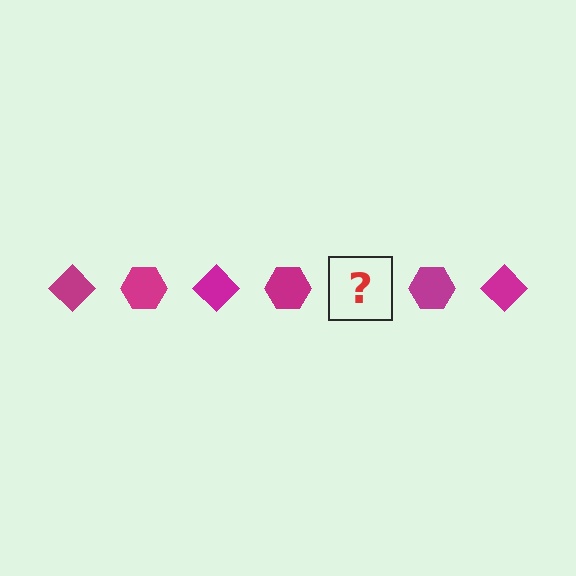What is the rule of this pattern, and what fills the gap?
The rule is that the pattern cycles through diamond, hexagon shapes in magenta. The gap should be filled with a magenta diamond.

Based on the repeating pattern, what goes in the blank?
The blank should be a magenta diamond.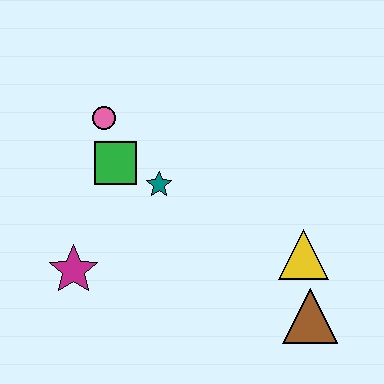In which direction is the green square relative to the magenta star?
The green square is above the magenta star.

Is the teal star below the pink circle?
Yes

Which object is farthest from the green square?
The brown triangle is farthest from the green square.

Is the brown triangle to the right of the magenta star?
Yes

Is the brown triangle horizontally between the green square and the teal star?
No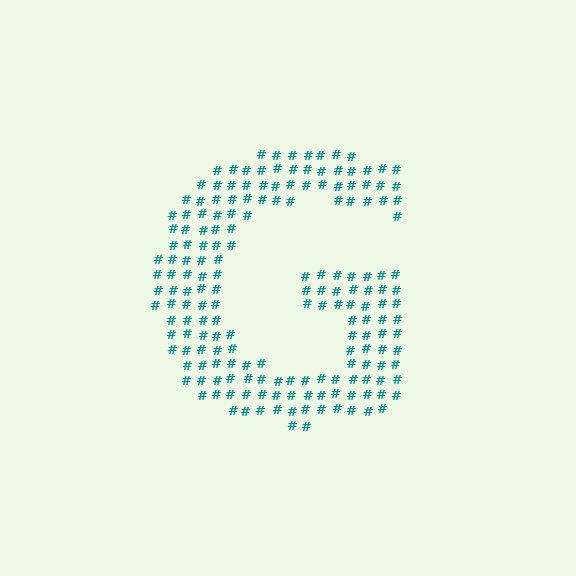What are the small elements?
The small elements are hash symbols.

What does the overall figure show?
The overall figure shows the letter G.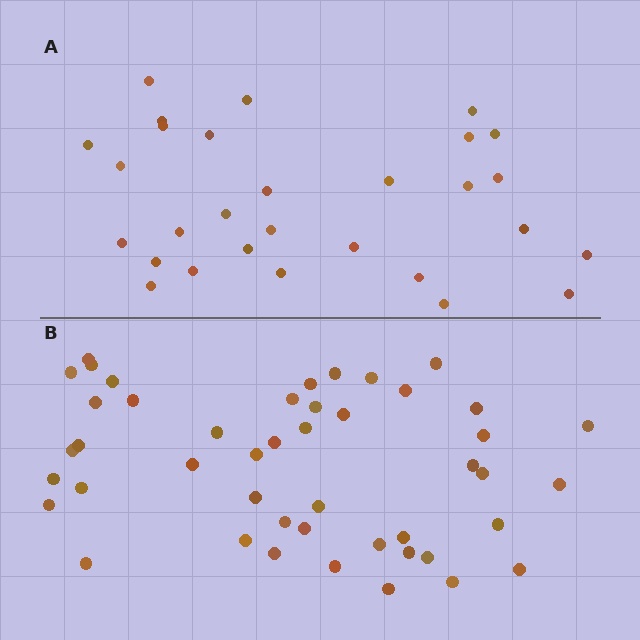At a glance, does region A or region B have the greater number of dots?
Region B (the bottom region) has more dots.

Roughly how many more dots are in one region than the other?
Region B has approximately 15 more dots than region A.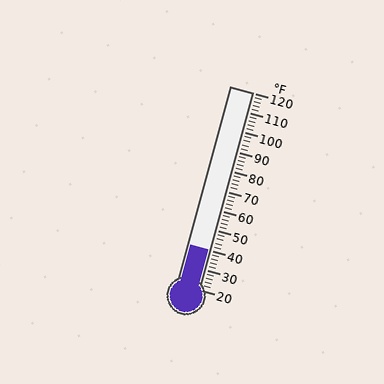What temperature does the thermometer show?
The thermometer shows approximately 40°F.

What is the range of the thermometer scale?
The thermometer scale ranges from 20°F to 120°F.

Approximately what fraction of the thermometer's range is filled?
The thermometer is filled to approximately 20% of its range.